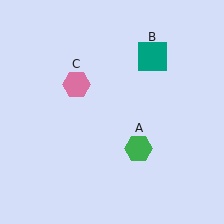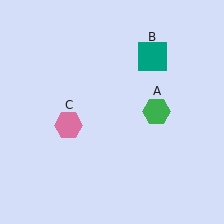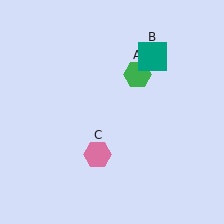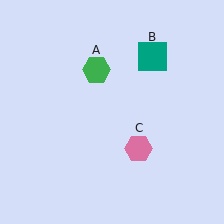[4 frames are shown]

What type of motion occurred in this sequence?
The green hexagon (object A), pink hexagon (object C) rotated counterclockwise around the center of the scene.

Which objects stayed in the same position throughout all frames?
Teal square (object B) remained stationary.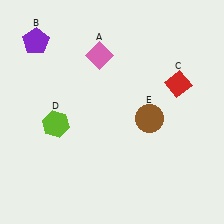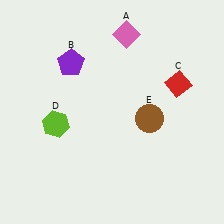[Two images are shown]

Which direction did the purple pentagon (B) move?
The purple pentagon (B) moved right.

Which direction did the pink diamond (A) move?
The pink diamond (A) moved right.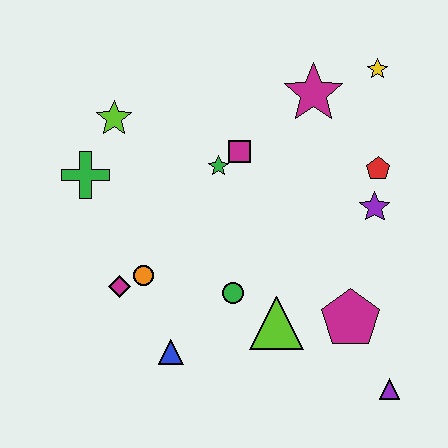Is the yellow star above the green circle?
Yes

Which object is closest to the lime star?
The green cross is closest to the lime star.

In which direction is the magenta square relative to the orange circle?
The magenta square is above the orange circle.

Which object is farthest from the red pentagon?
The green cross is farthest from the red pentagon.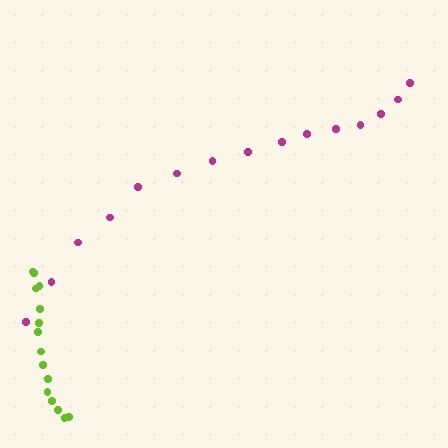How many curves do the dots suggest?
There are 2 distinct paths.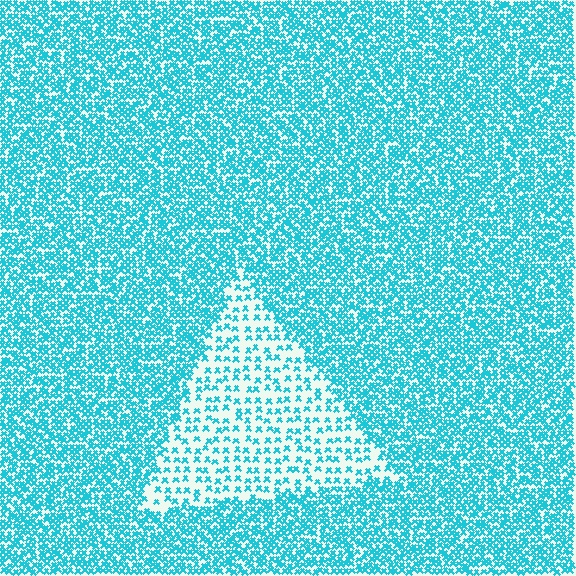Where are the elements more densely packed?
The elements are more densely packed outside the triangle boundary.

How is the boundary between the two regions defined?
The boundary is defined by a change in element density (approximately 2.6x ratio). All elements are the same color, size, and shape.